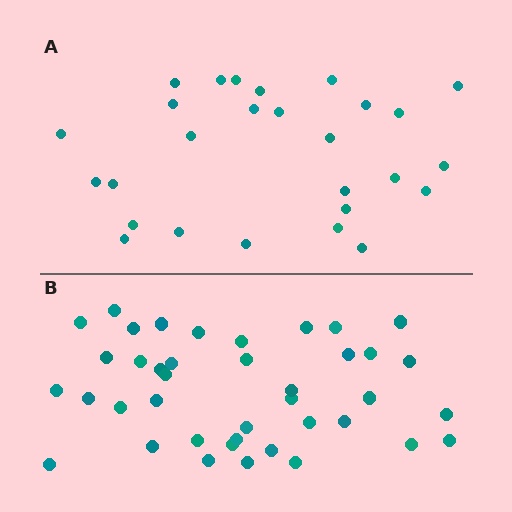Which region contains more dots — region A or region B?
Region B (the bottom region) has more dots.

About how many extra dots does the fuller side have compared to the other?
Region B has approximately 15 more dots than region A.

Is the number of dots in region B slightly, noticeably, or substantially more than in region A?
Region B has substantially more. The ratio is roughly 1.5 to 1.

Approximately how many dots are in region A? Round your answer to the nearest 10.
About 30 dots. (The exact count is 27, which rounds to 30.)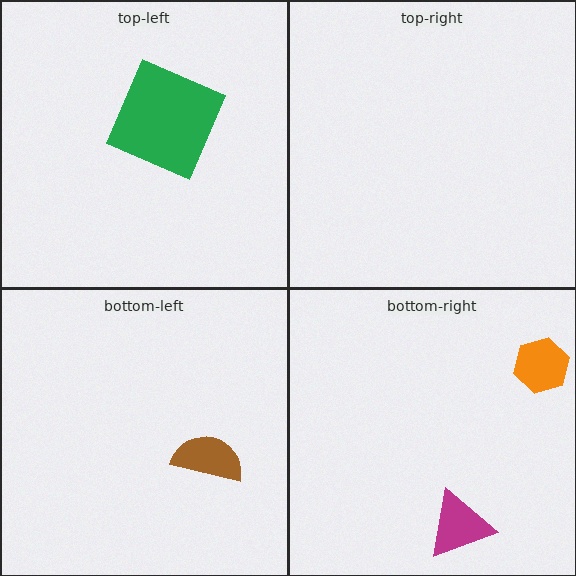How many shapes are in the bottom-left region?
1.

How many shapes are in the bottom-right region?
2.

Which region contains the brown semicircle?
The bottom-left region.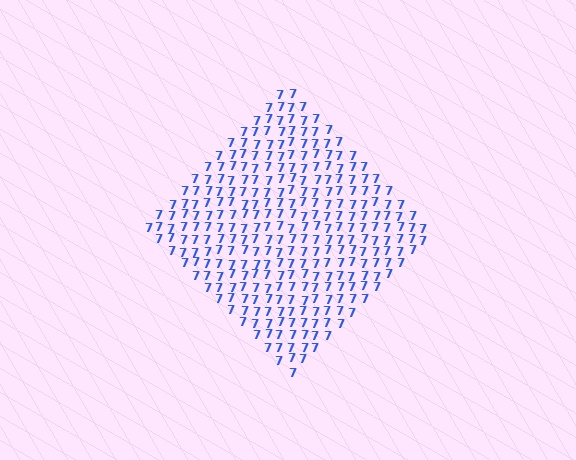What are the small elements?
The small elements are digit 7's.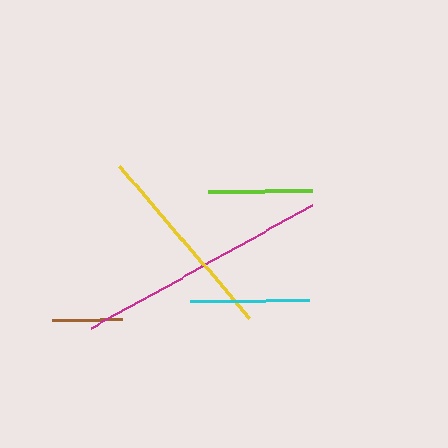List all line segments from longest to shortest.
From longest to shortest: magenta, yellow, cyan, lime, brown.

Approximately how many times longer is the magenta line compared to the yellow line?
The magenta line is approximately 1.3 times the length of the yellow line.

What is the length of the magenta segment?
The magenta segment is approximately 253 pixels long.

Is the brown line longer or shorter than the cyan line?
The cyan line is longer than the brown line.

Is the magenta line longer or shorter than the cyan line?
The magenta line is longer than the cyan line.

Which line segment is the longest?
The magenta line is the longest at approximately 253 pixels.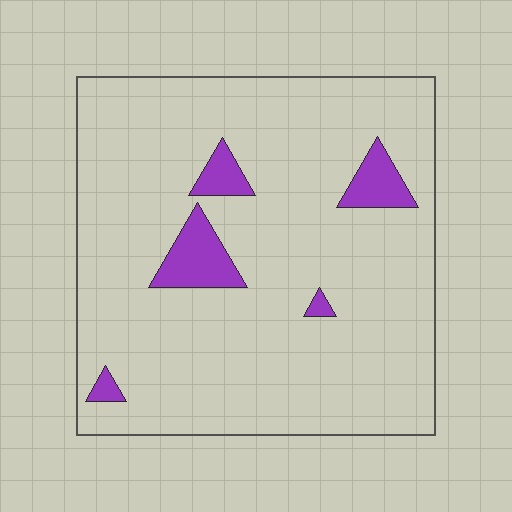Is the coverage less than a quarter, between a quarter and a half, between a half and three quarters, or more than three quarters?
Less than a quarter.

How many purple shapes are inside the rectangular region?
5.